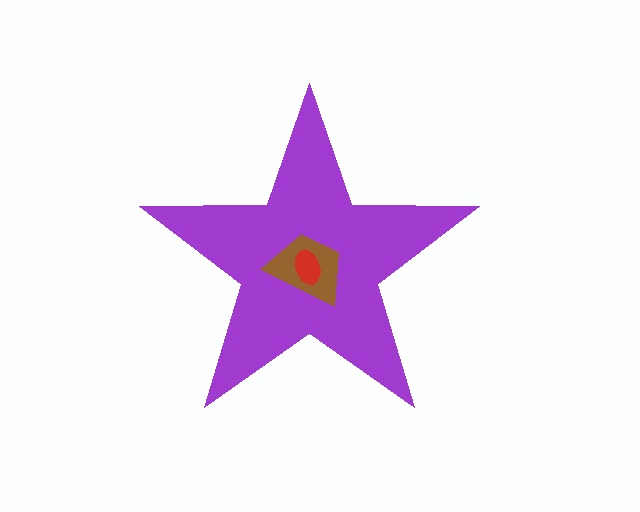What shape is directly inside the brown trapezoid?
The red ellipse.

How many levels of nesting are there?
3.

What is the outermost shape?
The purple star.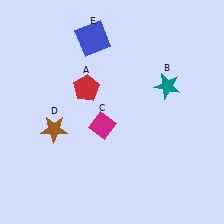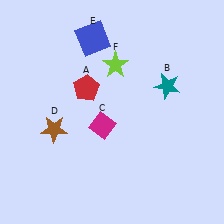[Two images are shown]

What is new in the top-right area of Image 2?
A lime star (F) was added in the top-right area of Image 2.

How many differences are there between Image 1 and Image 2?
There is 1 difference between the two images.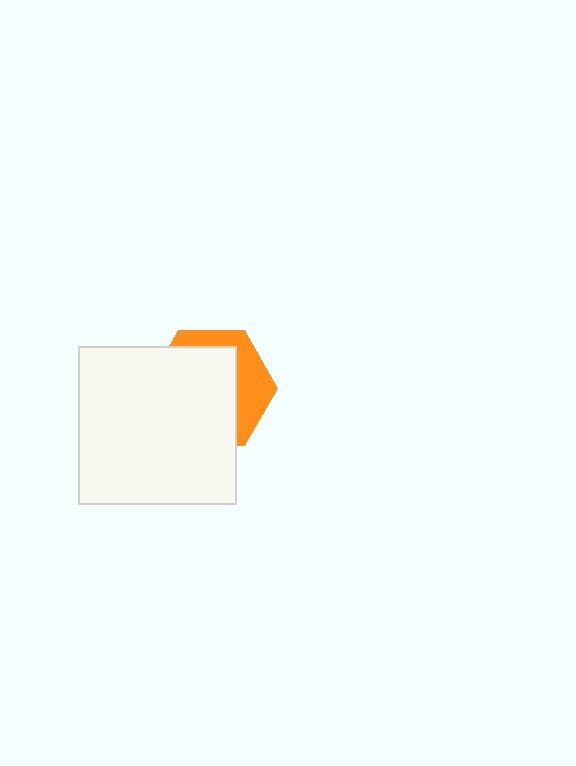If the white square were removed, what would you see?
You would see the complete orange hexagon.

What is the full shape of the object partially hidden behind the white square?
The partially hidden object is an orange hexagon.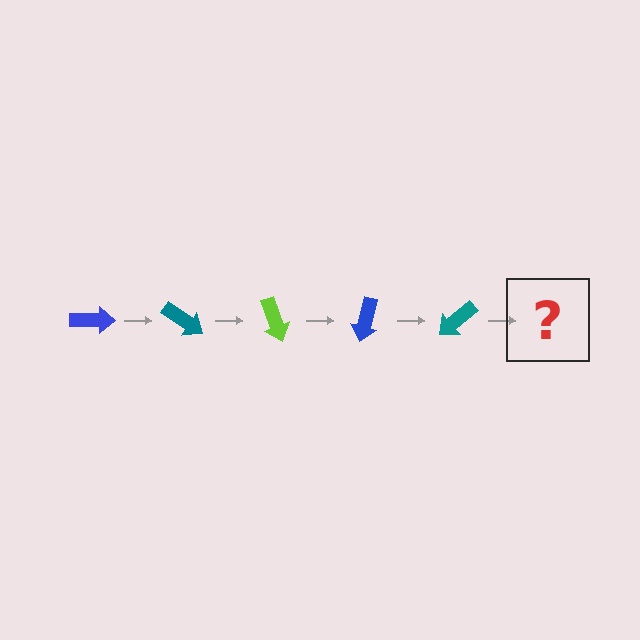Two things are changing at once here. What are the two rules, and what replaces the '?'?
The two rules are that it rotates 35 degrees each step and the color cycles through blue, teal, and lime. The '?' should be a lime arrow, rotated 175 degrees from the start.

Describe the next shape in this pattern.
It should be a lime arrow, rotated 175 degrees from the start.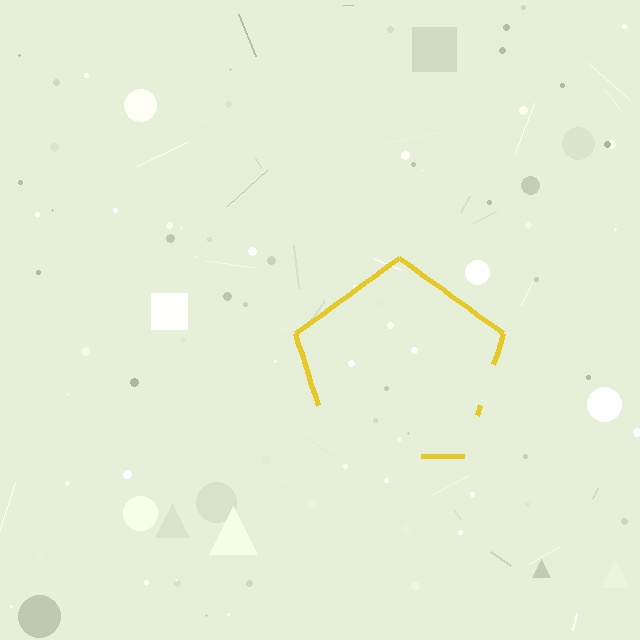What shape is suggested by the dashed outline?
The dashed outline suggests a pentagon.